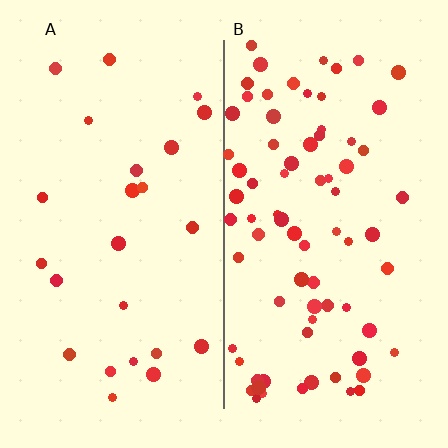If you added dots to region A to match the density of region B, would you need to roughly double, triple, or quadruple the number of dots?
Approximately triple.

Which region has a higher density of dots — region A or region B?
B (the right).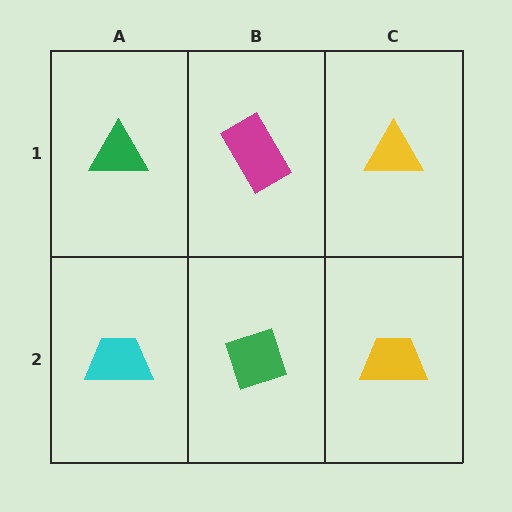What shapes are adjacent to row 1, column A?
A cyan trapezoid (row 2, column A), a magenta rectangle (row 1, column B).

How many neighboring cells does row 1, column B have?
3.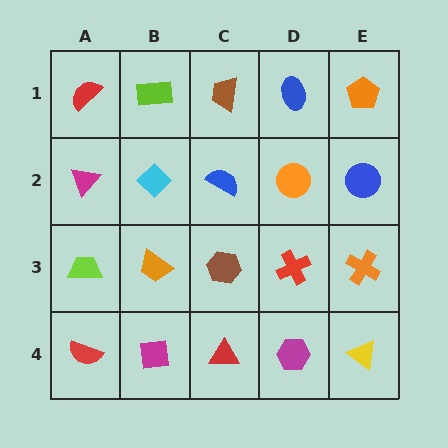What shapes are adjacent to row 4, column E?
An orange cross (row 3, column E), a magenta hexagon (row 4, column D).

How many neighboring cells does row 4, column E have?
2.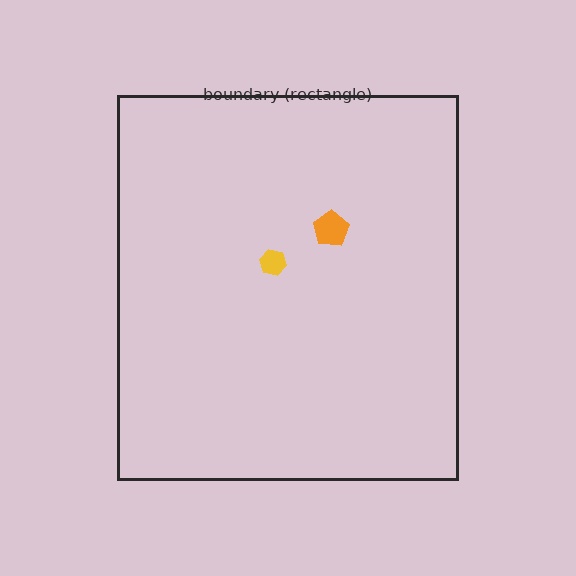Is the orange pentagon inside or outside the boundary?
Inside.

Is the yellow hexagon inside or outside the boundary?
Inside.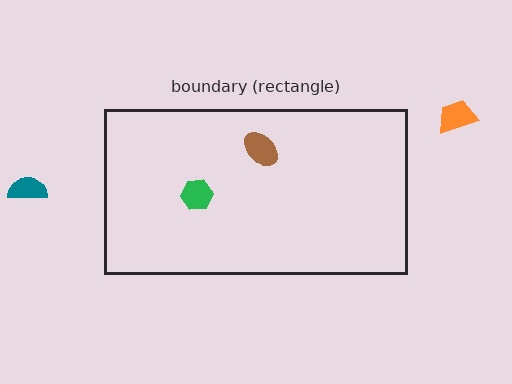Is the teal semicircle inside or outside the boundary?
Outside.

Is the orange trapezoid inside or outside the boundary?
Outside.